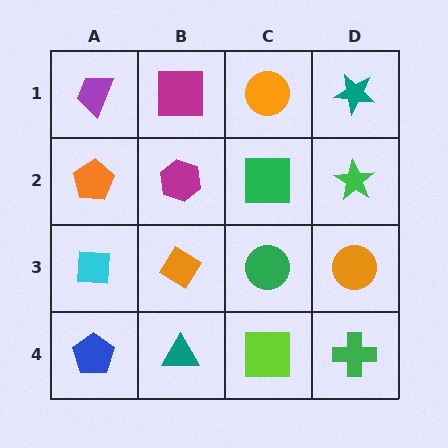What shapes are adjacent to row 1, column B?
A magenta hexagon (row 2, column B), a purple trapezoid (row 1, column A), an orange circle (row 1, column C).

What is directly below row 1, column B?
A magenta hexagon.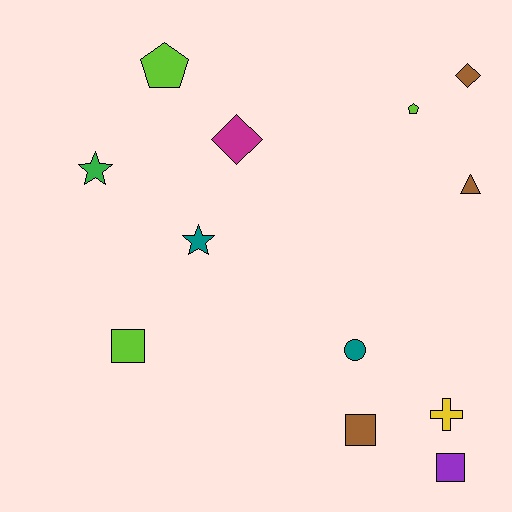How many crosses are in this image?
There is 1 cross.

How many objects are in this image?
There are 12 objects.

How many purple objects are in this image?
There is 1 purple object.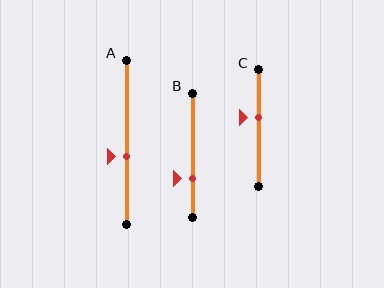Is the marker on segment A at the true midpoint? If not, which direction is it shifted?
No, the marker on segment A is shifted downward by about 9% of the segment length.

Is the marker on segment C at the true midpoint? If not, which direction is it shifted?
No, the marker on segment C is shifted upward by about 9% of the segment length.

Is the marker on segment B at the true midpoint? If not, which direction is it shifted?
No, the marker on segment B is shifted downward by about 19% of the segment length.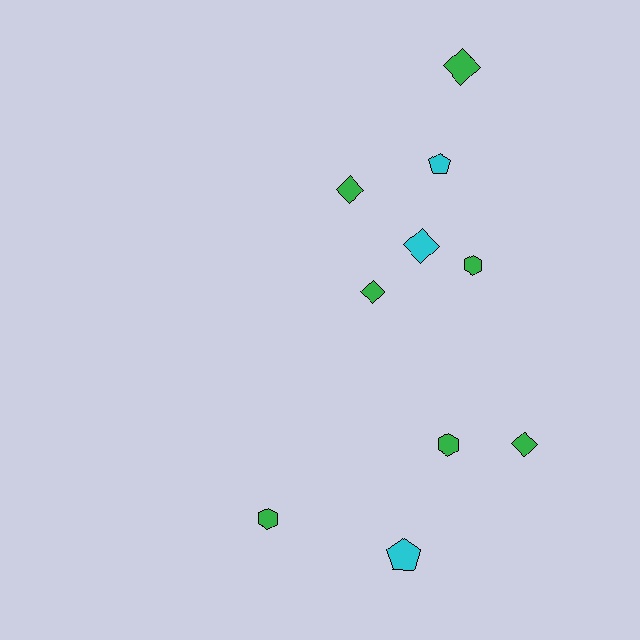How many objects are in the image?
There are 10 objects.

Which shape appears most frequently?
Diamond, with 5 objects.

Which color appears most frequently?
Green, with 7 objects.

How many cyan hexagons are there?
There are no cyan hexagons.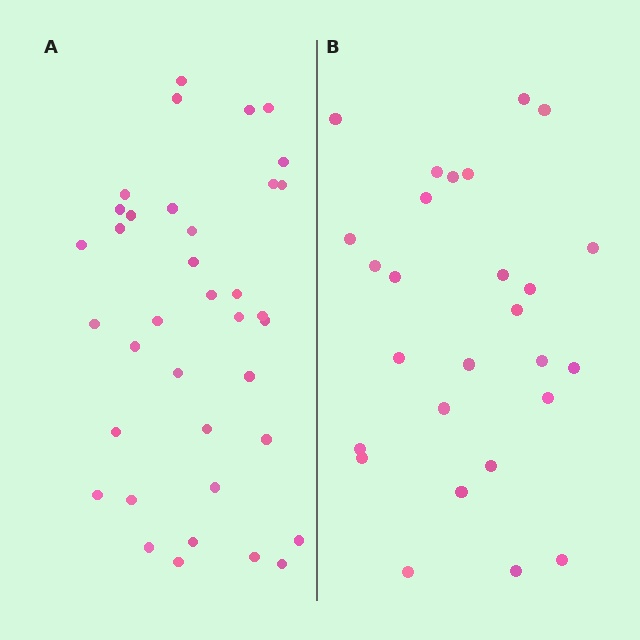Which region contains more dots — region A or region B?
Region A (the left region) has more dots.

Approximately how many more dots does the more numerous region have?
Region A has roughly 10 or so more dots than region B.